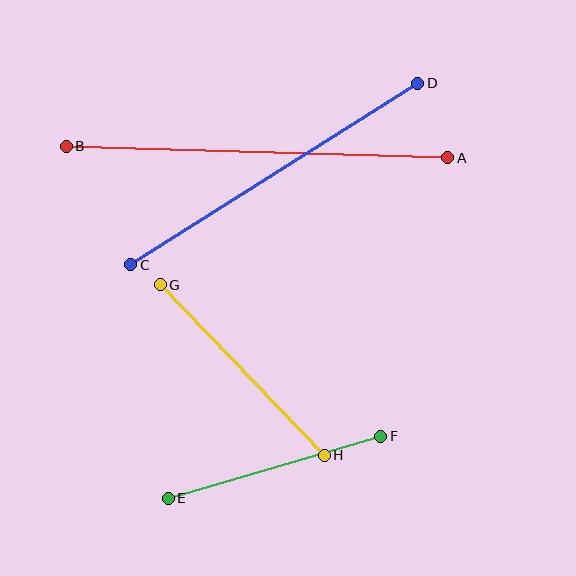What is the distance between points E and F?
The distance is approximately 222 pixels.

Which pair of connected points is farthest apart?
Points A and B are farthest apart.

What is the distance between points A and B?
The distance is approximately 382 pixels.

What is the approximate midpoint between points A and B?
The midpoint is at approximately (257, 152) pixels.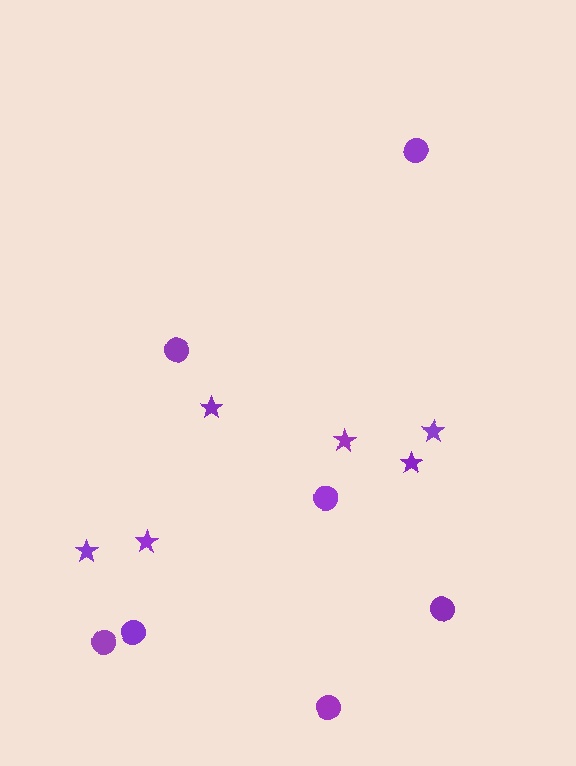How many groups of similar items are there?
There are 2 groups: one group of stars (6) and one group of circles (7).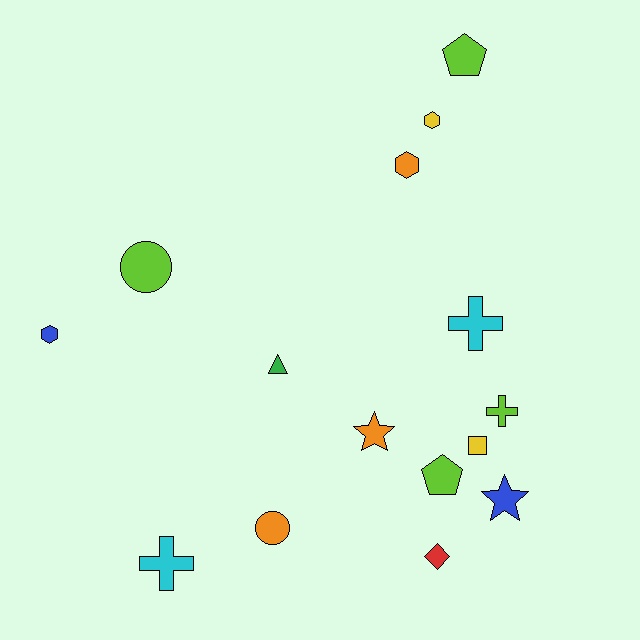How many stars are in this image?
There are 2 stars.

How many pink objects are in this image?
There are no pink objects.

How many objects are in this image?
There are 15 objects.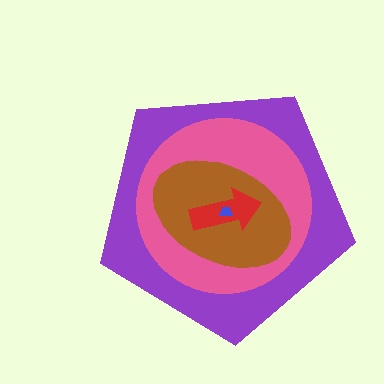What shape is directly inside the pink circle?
The brown ellipse.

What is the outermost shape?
The purple pentagon.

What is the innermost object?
The blue trapezoid.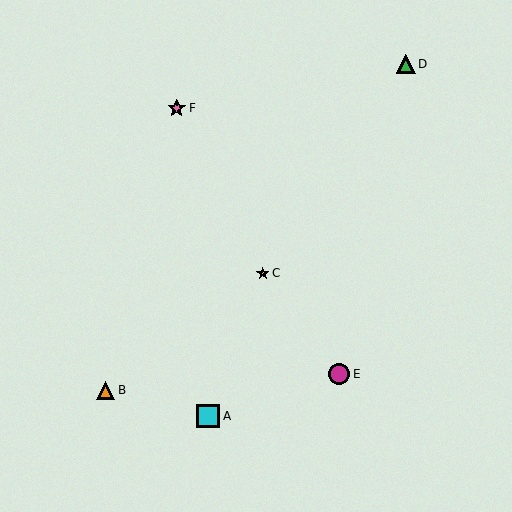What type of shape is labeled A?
Shape A is a cyan square.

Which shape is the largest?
The cyan square (labeled A) is the largest.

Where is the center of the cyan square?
The center of the cyan square is at (208, 416).